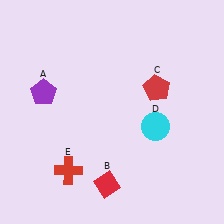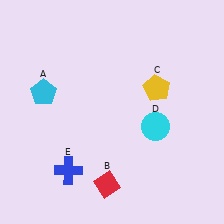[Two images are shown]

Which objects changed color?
A changed from purple to cyan. C changed from red to yellow. E changed from red to blue.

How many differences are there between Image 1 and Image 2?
There are 3 differences between the two images.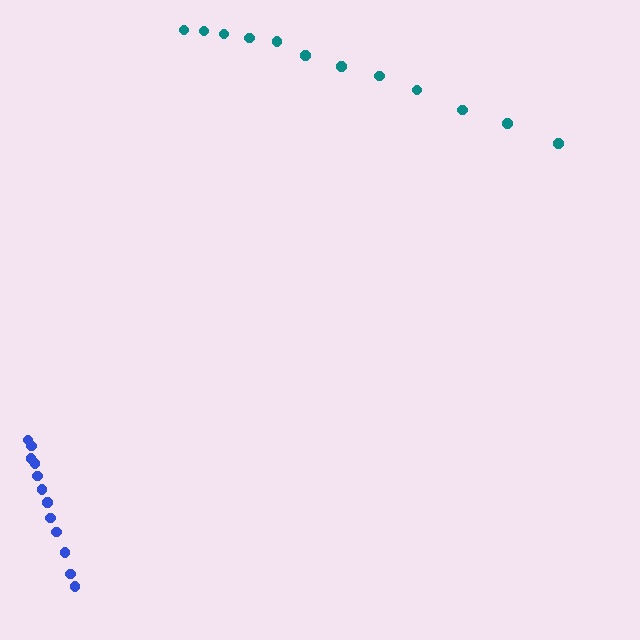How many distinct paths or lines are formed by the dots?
There are 2 distinct paths.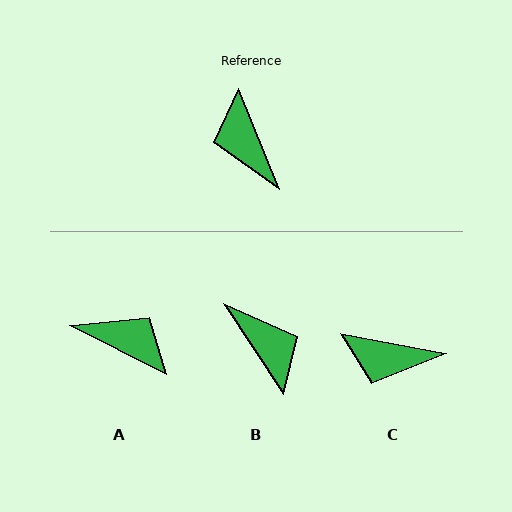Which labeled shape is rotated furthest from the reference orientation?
B, about 169 degrees away.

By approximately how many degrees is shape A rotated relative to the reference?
Approximately 139 degrees clockwise.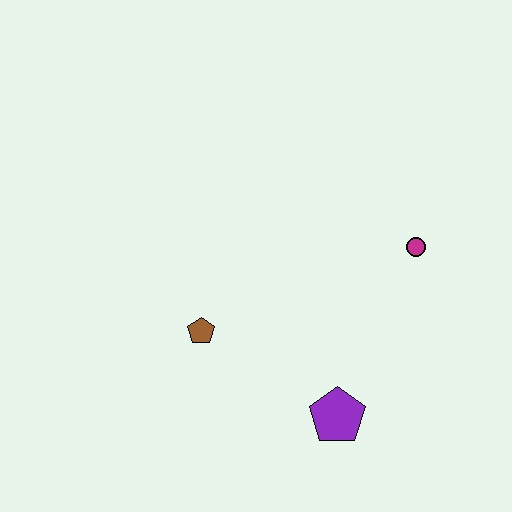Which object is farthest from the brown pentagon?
The magenta circle is farthest from the brown pentagon.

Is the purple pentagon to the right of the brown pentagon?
Yes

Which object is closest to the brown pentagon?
The purple pentagon is closest to the brown pentagon.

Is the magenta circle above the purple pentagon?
Yes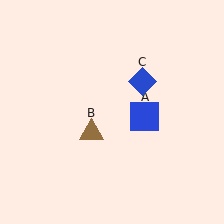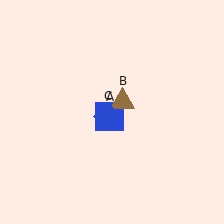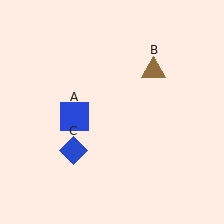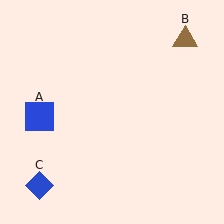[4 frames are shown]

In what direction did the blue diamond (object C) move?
The blue diamond (object C) moved down and to the left.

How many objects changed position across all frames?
3 objects changed position: blue square (object A), brown triangle (object B), blue diamond (object C).